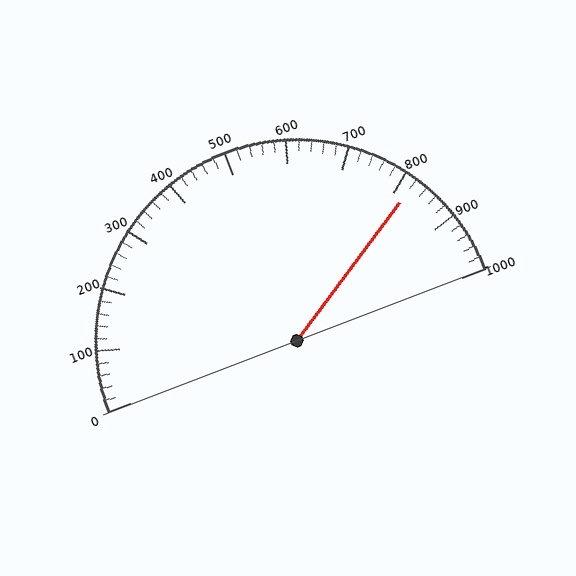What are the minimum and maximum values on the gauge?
The gauge ranges from 0 to 1000.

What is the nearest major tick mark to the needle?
The nearest major tick mark is 800.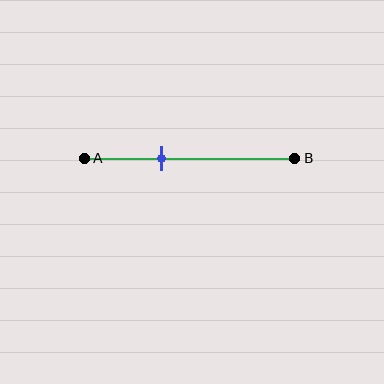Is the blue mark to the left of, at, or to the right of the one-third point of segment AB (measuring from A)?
The blue mark is to the right of the one-third point of segment AB.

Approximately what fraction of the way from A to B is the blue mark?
The blue mark is approximately 35% of the way from A to B.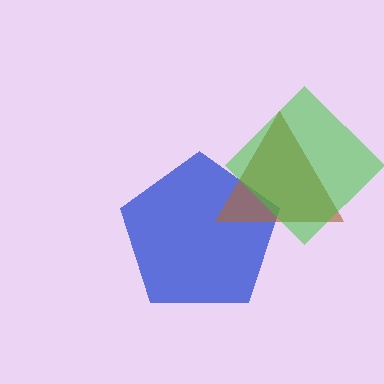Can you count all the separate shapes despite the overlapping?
Yes, there are 3 separate shapes.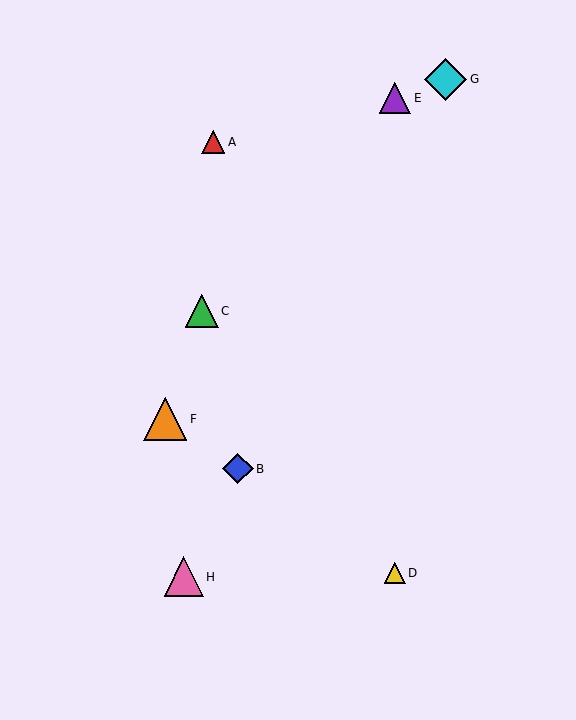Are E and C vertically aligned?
No, E is at x≈395 and C is at x≈202.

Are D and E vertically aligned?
Yes, both are at x≈395.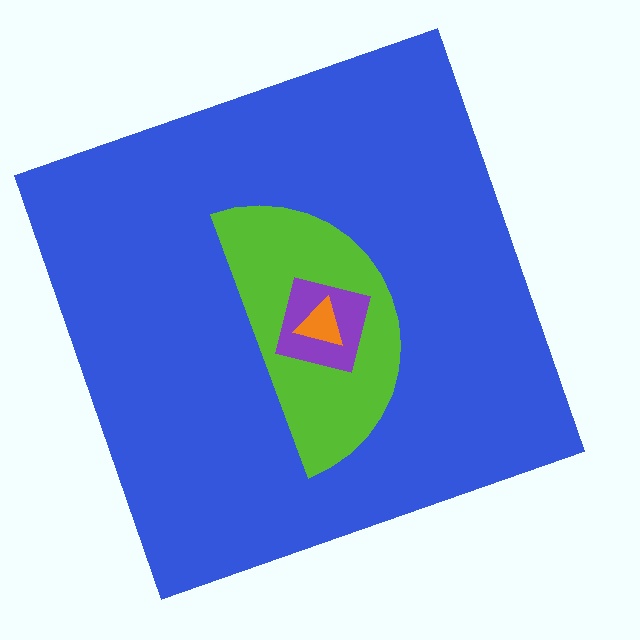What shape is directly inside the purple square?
The orange triangle.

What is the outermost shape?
The blue square.